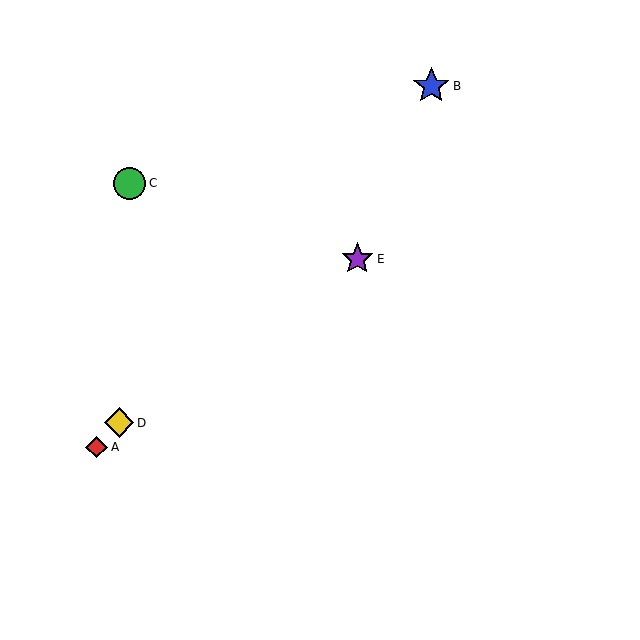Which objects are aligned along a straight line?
Objects A, B, D are aligned along a straight line.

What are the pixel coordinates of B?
Object B is at (431, 86).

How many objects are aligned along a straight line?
3 objects (A, B, D) are aligned along a straight line.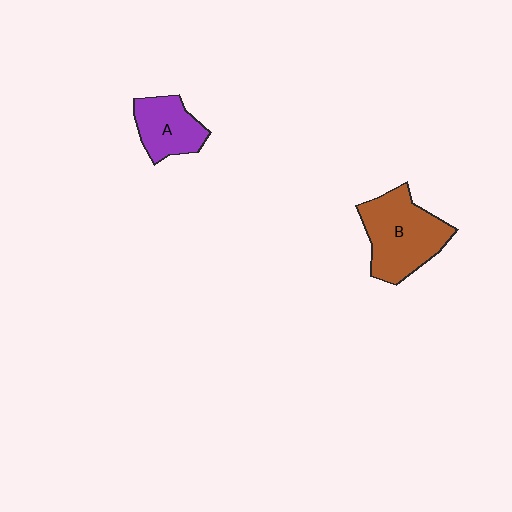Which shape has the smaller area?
Shape A (purple).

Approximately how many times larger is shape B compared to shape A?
Approximately 1.6 times.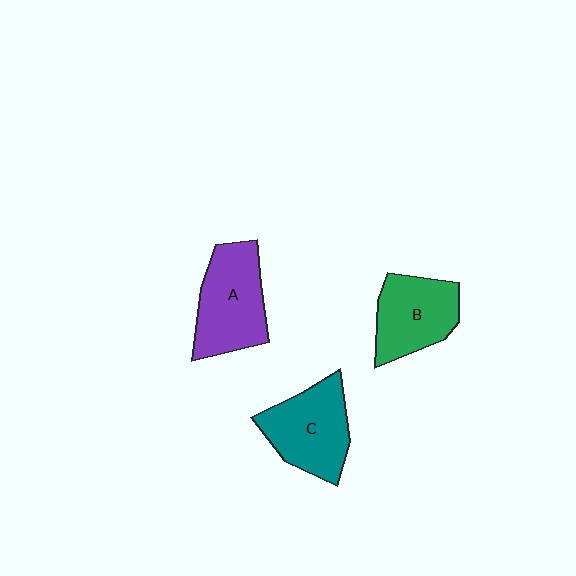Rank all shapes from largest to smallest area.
From largest to smallest: A (purple), C (teal), B (green).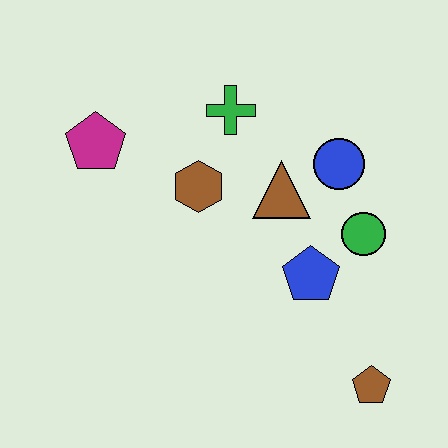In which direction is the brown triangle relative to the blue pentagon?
The brown triangle is above the blue pentagon.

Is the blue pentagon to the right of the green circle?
No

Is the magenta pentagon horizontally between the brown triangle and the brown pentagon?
No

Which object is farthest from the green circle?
The magenta pentagon is farthest from the green circle.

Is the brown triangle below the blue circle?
Yes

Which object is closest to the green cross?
The brown hexagon is closest to the green cross.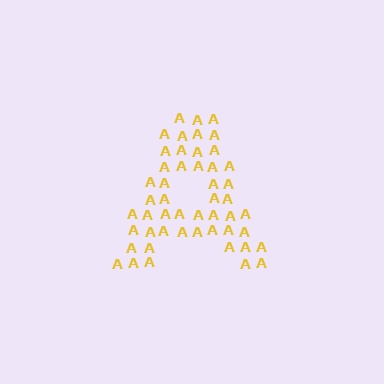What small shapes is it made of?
It is made of small letter A's.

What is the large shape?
The large shape is the letter A.